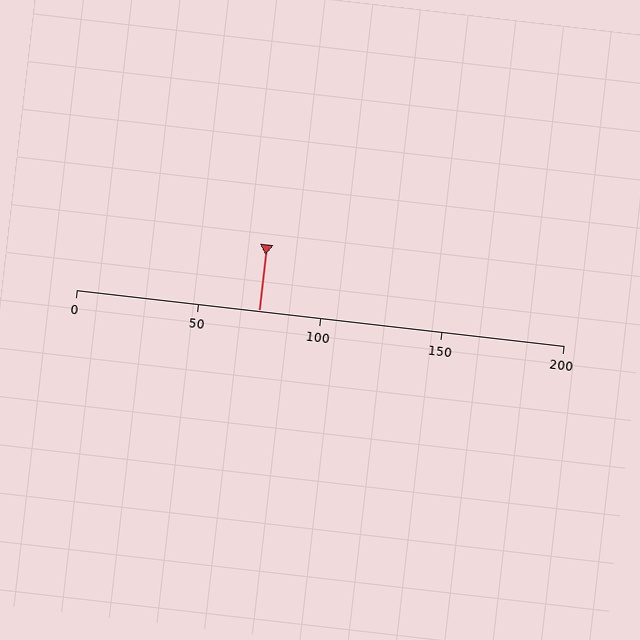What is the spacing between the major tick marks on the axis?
The major ticks are spaced 50 apart.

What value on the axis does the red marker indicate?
The marker indicates approximately 75.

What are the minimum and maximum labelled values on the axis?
The axis runs from 0 to 200.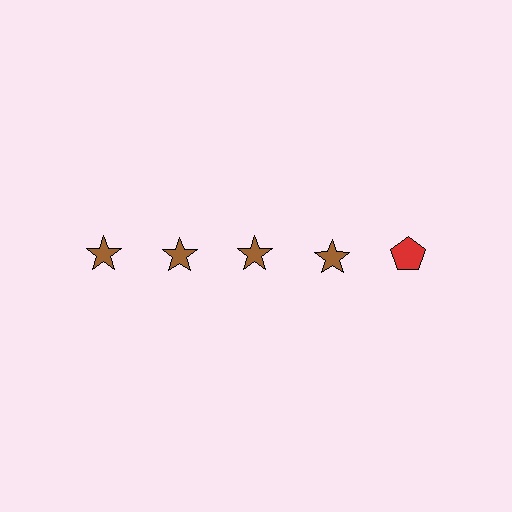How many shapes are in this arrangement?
There are 5 shapes arranged in a grid pattern.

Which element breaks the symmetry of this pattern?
The red pentagon in the top row, rightmost column breaks the symmetry. All other shapes are brown stars.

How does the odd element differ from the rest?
It differs in both color (red instead of brown) and shape (pentagon instead of star).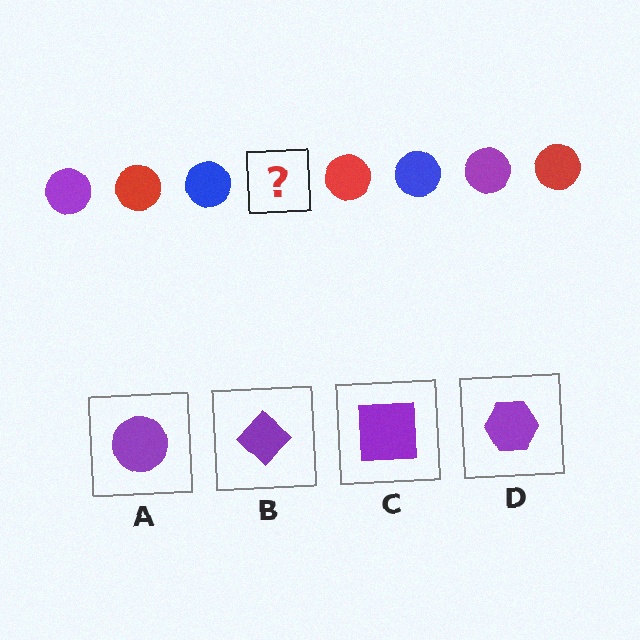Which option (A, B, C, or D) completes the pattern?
A.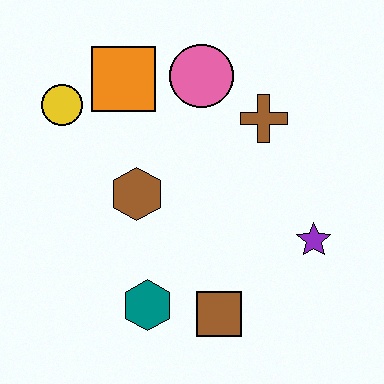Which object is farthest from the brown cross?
The teal hexagon is farthest from the brown cross.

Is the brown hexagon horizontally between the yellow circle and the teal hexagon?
Yes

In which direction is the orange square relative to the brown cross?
The orange square is to the left of the brown cross.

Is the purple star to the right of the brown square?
Yes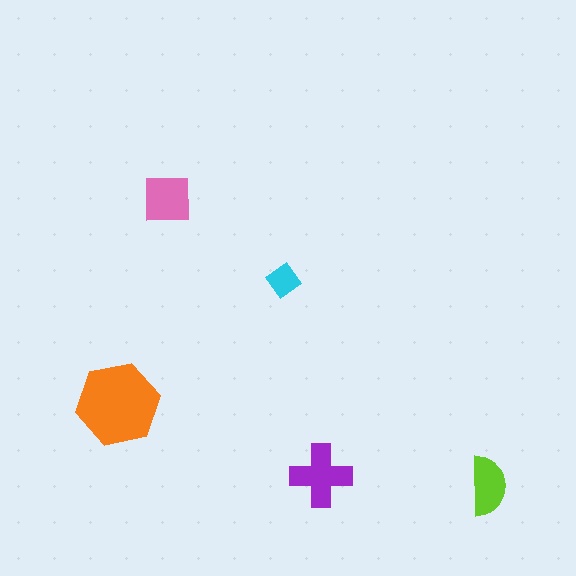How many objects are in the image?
There are 5 objects in the image.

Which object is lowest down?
The lime semicircle is bottommost.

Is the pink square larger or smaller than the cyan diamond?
Larger.